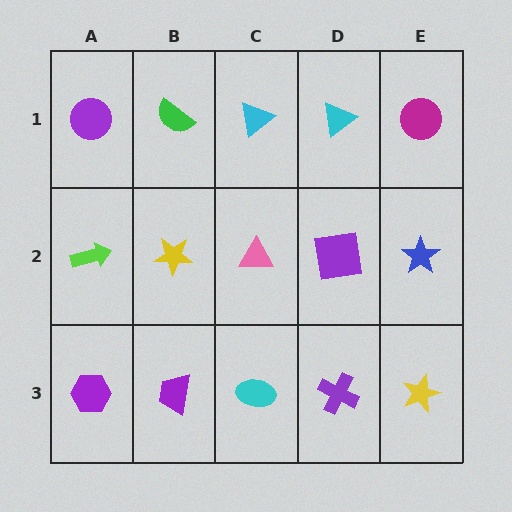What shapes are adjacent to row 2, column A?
A purple circle (row 1, column A), a purple hexagon (row 3, column A), a yellow star (row 2, column B).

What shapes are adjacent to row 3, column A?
A lime arrow (row 2, column A), a purple trapezoid (row 3, column B).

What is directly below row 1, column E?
A blue star.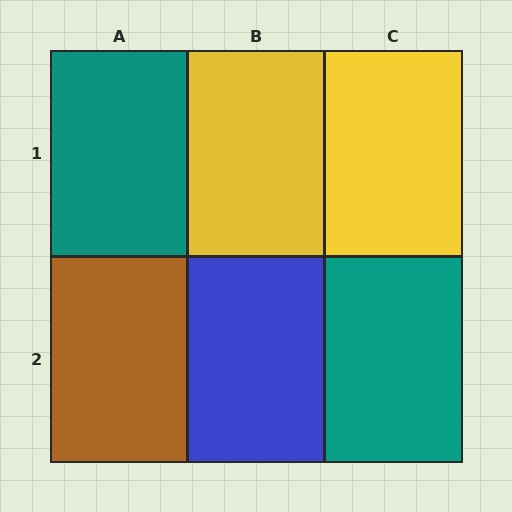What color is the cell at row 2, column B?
Blue.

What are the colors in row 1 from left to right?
Teal, yellow, yellow.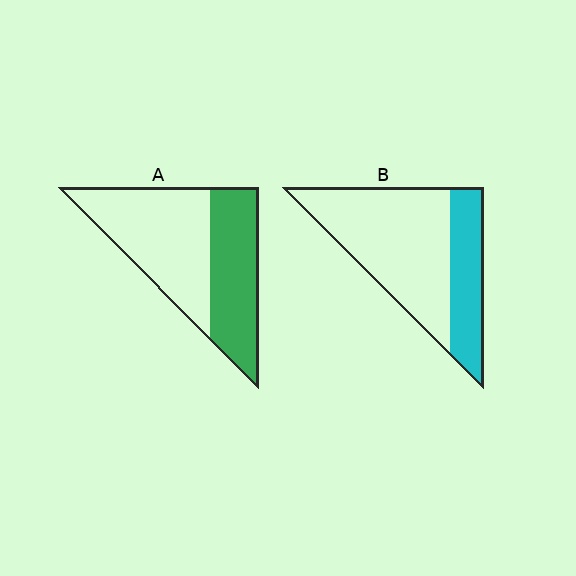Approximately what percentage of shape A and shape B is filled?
A is approximately 45% and B is approximately 30%.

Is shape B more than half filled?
No.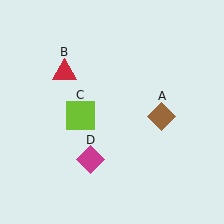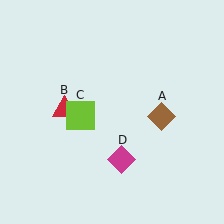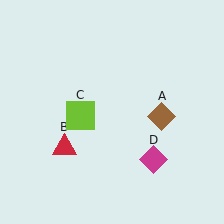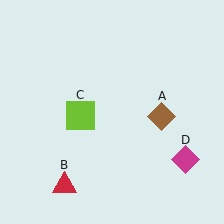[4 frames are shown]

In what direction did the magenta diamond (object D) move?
The magenta diamond (object D) moved right.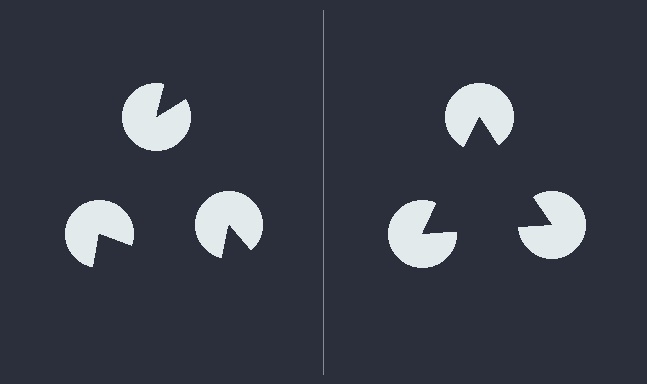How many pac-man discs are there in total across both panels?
6 — 3 on each side.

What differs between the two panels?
The pac-man discs are positioned identically on both sides; only the wedge orientations differ. On the right they align to a triangle; on the left they are misaligned.